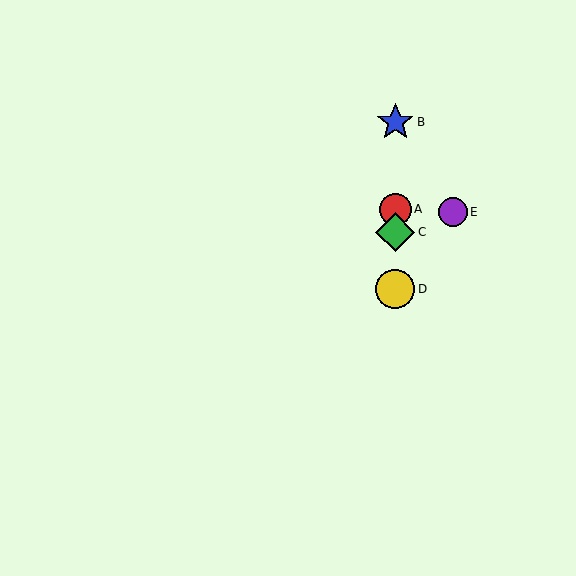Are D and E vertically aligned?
No, D is at x≈395 and E is at x≈453.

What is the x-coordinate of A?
Object A is at x≈395.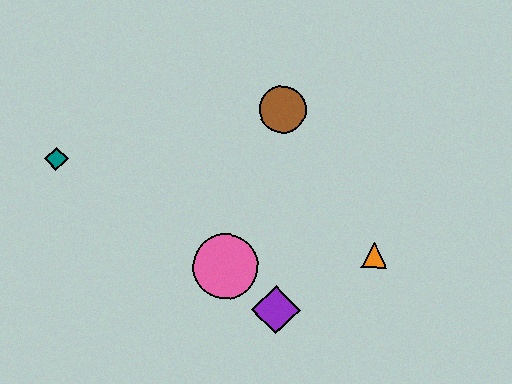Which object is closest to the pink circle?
The purple diamond is closest to the pink circle.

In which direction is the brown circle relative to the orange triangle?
The brown circle is above the orange triangle.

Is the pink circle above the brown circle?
No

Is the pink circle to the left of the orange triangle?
Yes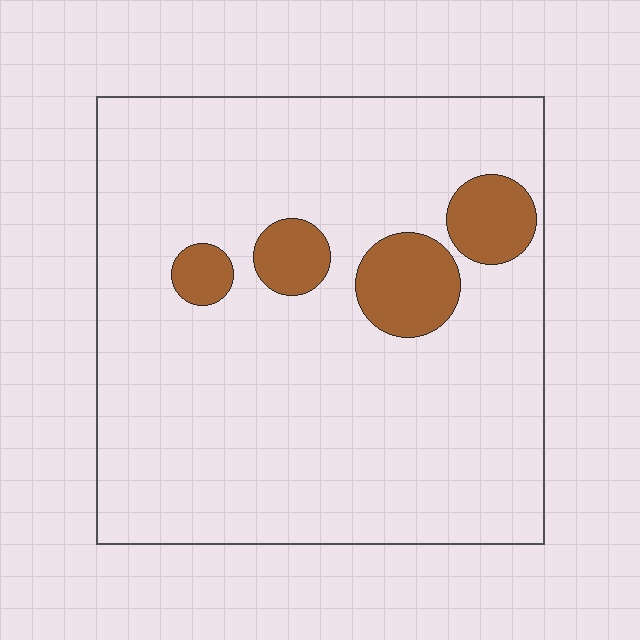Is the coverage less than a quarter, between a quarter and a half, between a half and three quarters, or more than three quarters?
Less than a quarter.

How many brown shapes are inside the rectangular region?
4.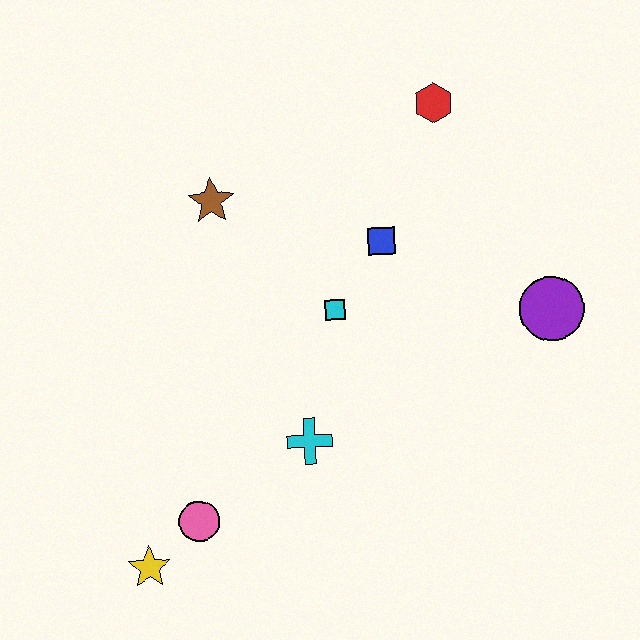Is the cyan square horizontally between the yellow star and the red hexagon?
Yes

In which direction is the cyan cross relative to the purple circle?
The cyan cross is to the left of the purple circle.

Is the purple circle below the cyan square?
Yes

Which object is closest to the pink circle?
The yellow star is closest to the pink circle.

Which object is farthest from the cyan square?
The yellow star is farthest from the cyan square.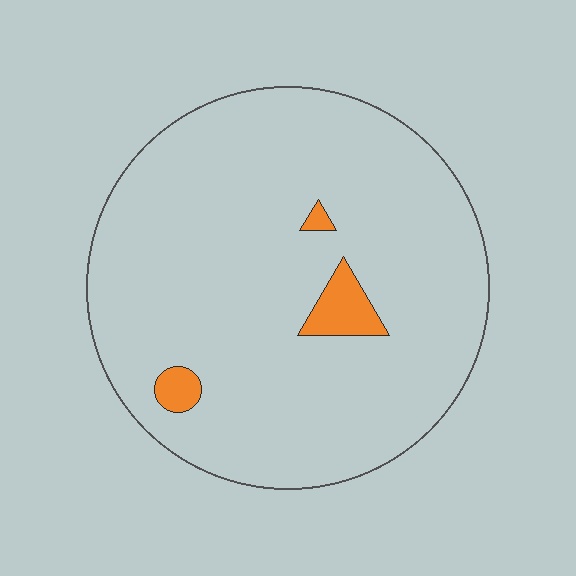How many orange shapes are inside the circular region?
3.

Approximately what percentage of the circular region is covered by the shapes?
Approximately 5%.